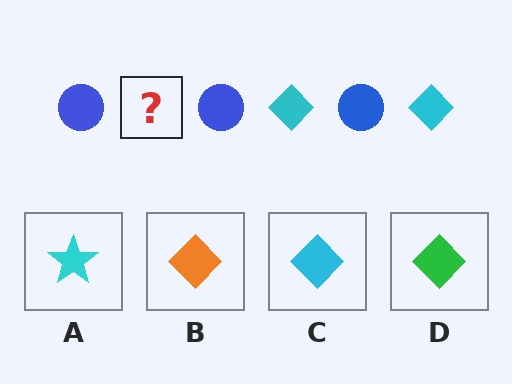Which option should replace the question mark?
Option C.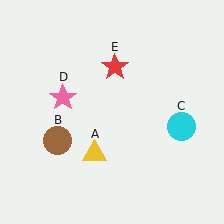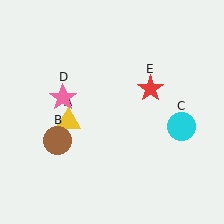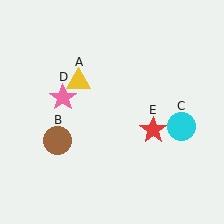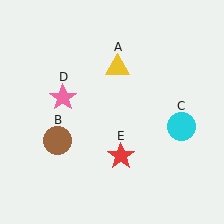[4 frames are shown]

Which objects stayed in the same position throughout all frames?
Brown circle (object B) and cyan circle (object C) and pink star (object D) remained stationary.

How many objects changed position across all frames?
2 objects changed position: yellow triangle (object A), red star (object E).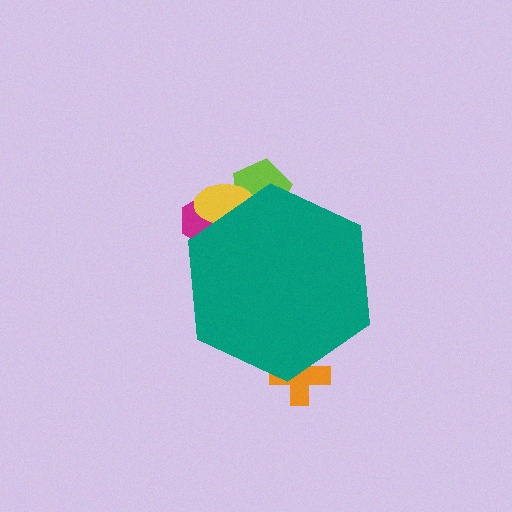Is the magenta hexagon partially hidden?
Yes, the magenta hexagon is partially hidden behind the teal hexagon.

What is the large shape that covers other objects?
A teal hexagon.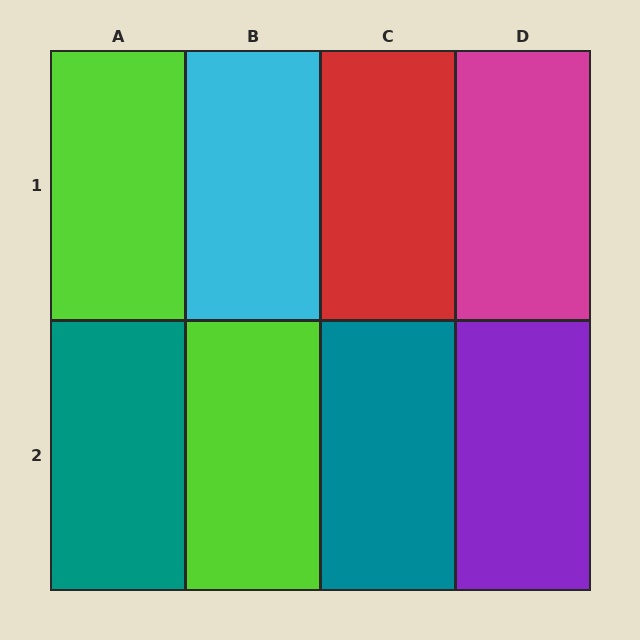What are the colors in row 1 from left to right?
Lime, cyan, red, magenta.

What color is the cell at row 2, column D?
Purple.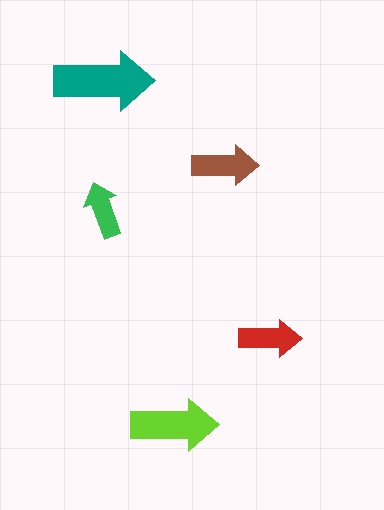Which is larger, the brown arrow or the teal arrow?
The teal one.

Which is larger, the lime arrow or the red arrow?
The lime one.